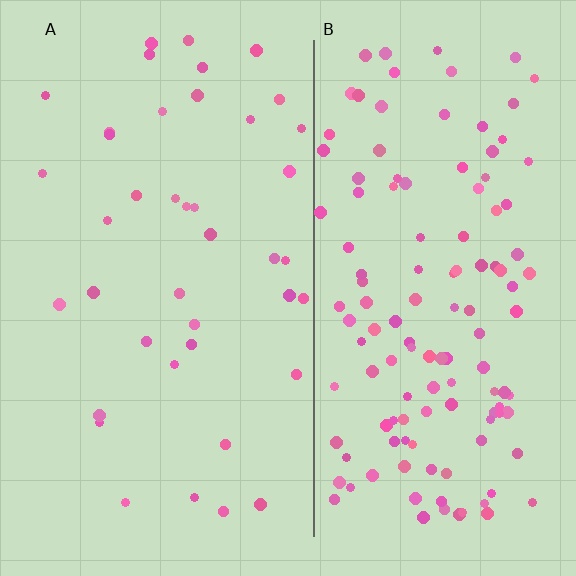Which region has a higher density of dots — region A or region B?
B (the right).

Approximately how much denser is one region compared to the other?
Approximately 3.2× — region B over region A.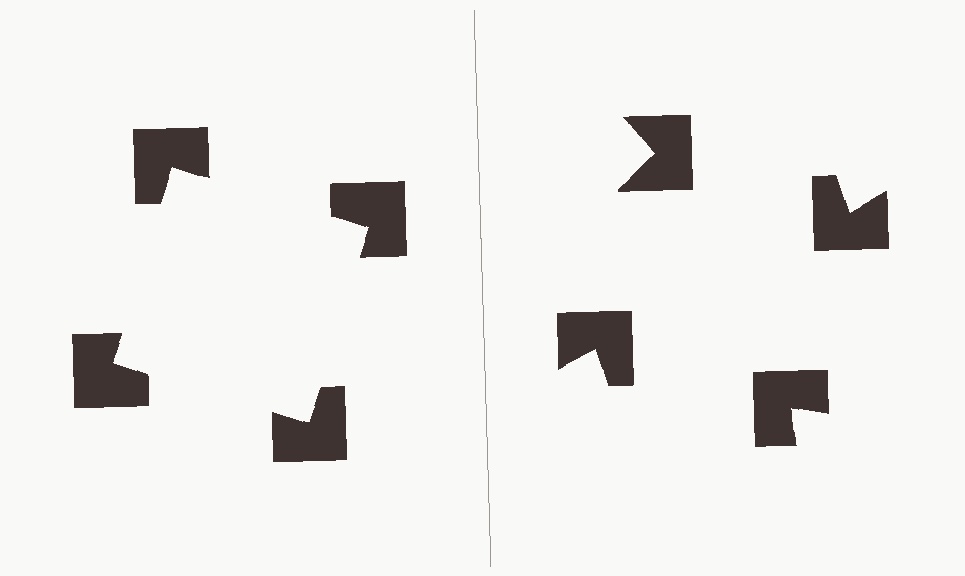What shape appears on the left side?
An illusory square.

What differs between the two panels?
The notched squares are positioned identically on both sides; only the wedge orientations differ. On the left they align to a square; on the right they are misaligned.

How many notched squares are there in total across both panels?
8 — 4 on each side.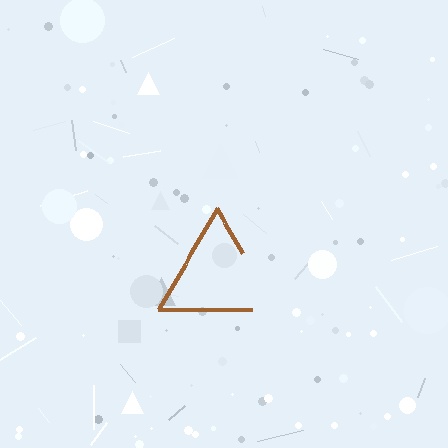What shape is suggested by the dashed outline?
The dashed outline suggests a triangle.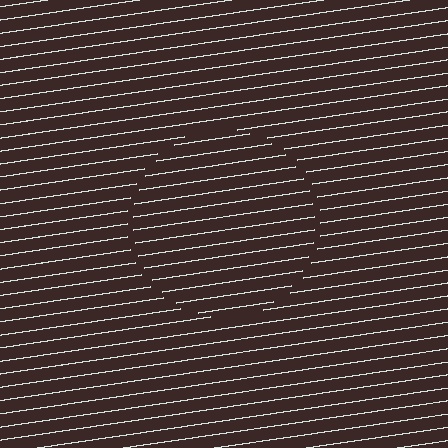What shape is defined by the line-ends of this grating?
An illusory circle. The interior of the shape contains the same grating, shifted by half a period — the contour is defined by the phase discontinuity where line-ends from the inner and outer gratings abut.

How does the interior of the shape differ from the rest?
The interior of the shape contains the same grating, shifted by half a period — the contour is defined by the phase discontinuity where line-ends from the inner and outer gratings abut.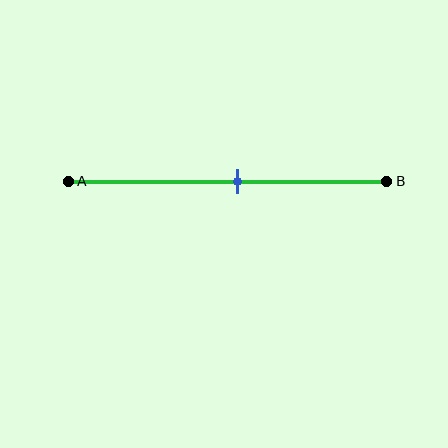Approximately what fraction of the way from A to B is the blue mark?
The blue mark is approximately 55% of the way from A to B.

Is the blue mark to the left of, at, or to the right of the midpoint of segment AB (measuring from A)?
The blue mark is to the right of the midpoint of segment AB.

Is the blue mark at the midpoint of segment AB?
No, the mark is at about 55% from A, not at the 50% midpoint.